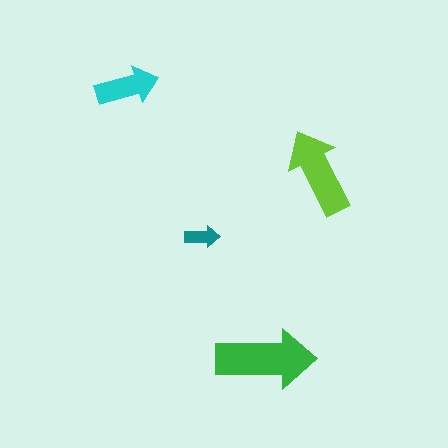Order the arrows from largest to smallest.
the green one, the lime one, the cyan one, the teal one.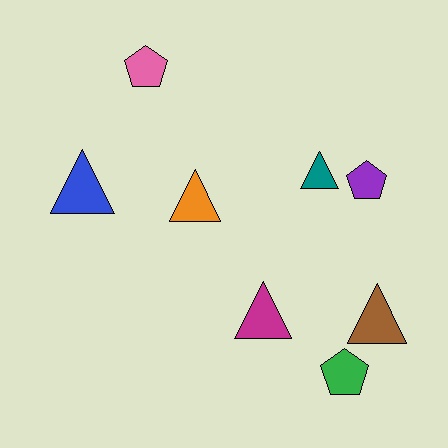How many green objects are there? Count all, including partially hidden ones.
There is 1 green object.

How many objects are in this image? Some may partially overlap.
There are 8 objects.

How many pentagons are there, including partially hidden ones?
There are 3 pentagons.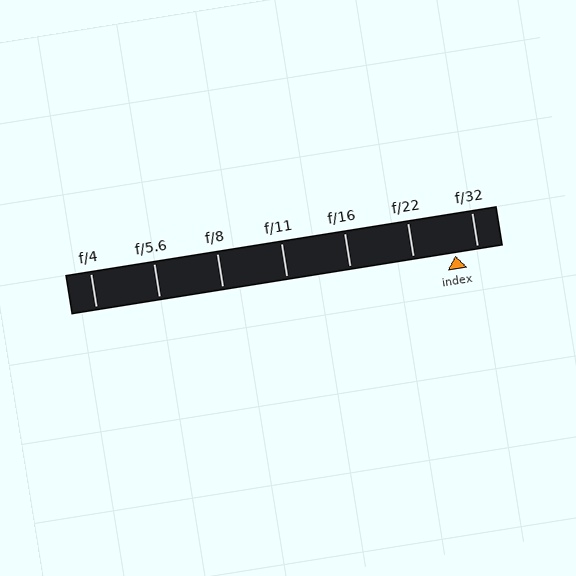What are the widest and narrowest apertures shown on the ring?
The widest aperture shown is f/4 and the narrowest is f/32.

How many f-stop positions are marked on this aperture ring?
There are 7 f-stop positions marked.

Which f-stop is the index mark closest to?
The index mark is closest to f/32.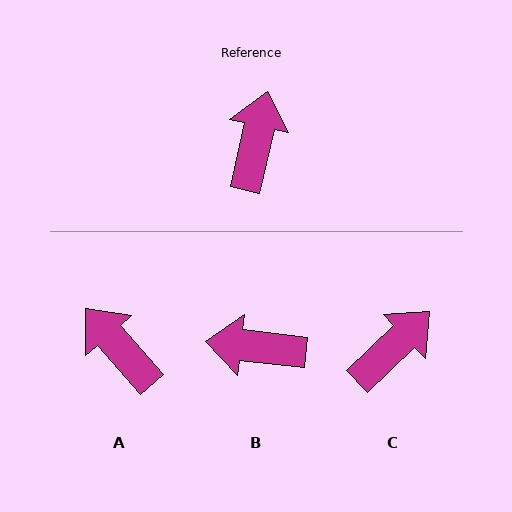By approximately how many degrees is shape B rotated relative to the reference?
Approximately 96 degrees counter-clockwise.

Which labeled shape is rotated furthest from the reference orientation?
B, about 96 degrees away.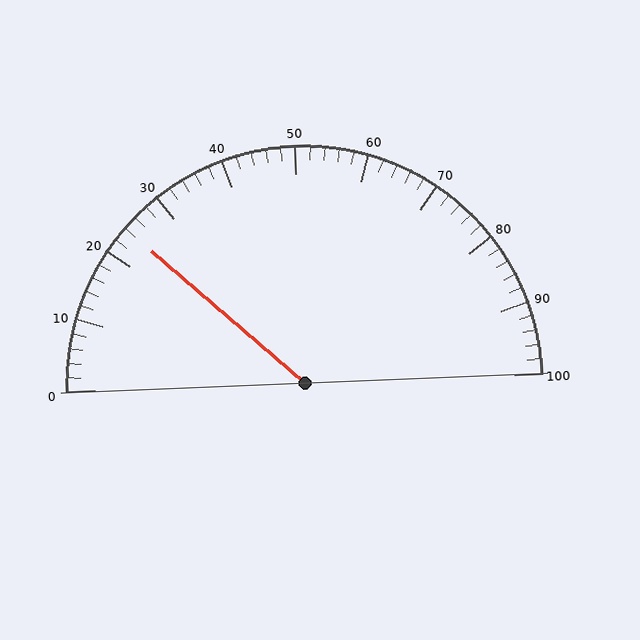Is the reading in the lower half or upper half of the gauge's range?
The reading is in the lower half of the range (0 to 100).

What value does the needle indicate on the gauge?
The needle indicates approximately 24.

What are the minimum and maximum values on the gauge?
The gauge ranges from 0 to 100.